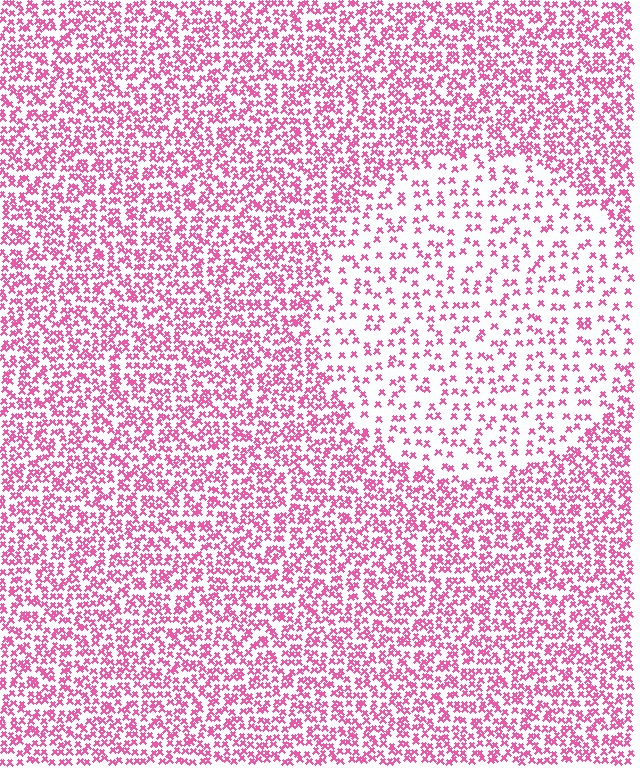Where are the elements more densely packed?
The elements are more densely packed outside the circle boundary.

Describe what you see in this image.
The image contains small pink elements arranged at two different densities. A circle-shaped region is visible where the elements are less densely packed than the surrounding area.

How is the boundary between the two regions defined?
The boundary is defined by a change in element density (approximately 2.3x ratio). All elements are the same color, size, and shape.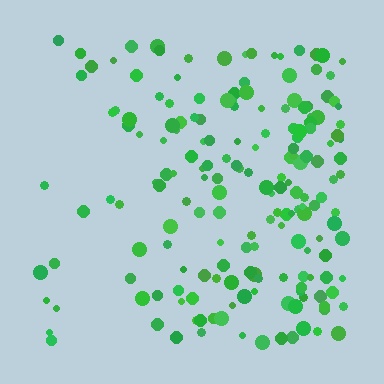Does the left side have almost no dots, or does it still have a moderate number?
Still a moderate number, just noticeably fewer than the right.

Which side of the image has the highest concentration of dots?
The right.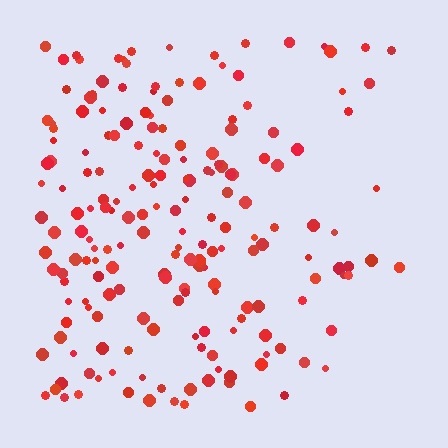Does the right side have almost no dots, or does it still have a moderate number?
Still a moderate number, just noticeably fewer than the left.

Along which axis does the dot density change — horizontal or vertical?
Horizontal.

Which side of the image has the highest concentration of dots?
The left.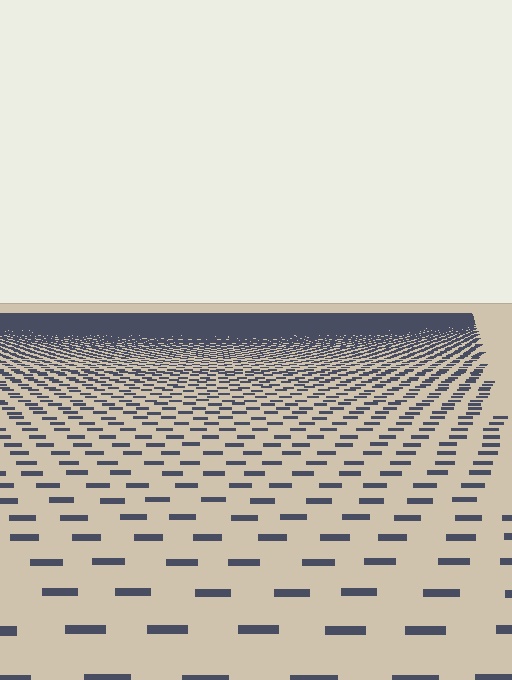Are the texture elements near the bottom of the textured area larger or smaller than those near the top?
Larger. Near the bottom, elements are closer to the viewer and appear at a bigger on-screen size.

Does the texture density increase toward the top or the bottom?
Density increases toward the top.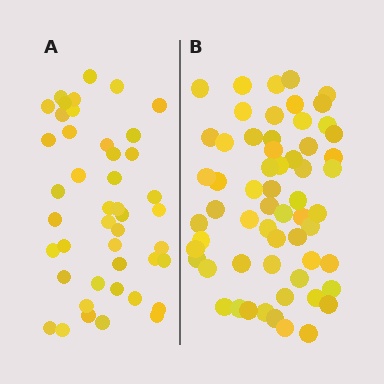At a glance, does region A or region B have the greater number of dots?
Region B (the right region) has more dots.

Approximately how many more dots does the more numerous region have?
Region B has approximately 15 more dots than region A.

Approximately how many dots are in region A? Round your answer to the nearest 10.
About 40 dots. (The exact count is 44, which rounds to 40.)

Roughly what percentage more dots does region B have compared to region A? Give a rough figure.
About 35% more.